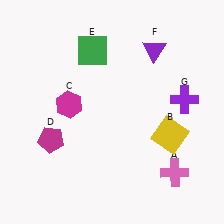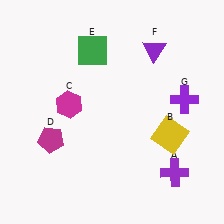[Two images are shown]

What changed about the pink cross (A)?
In Image 1, A is pink. In Image 2, it changed to purple.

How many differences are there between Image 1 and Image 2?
There is 1 difference between the two images.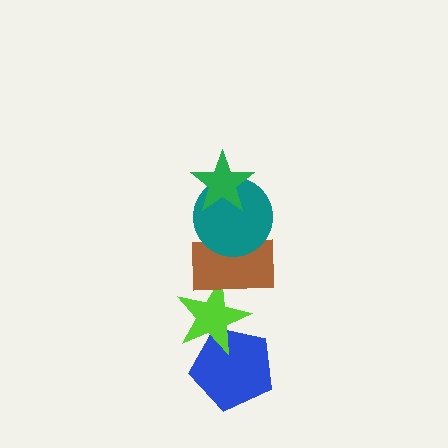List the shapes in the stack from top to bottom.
From top to bottom: the green star, the teal circle, the brown rectangle, the lime star, the blue pentagon.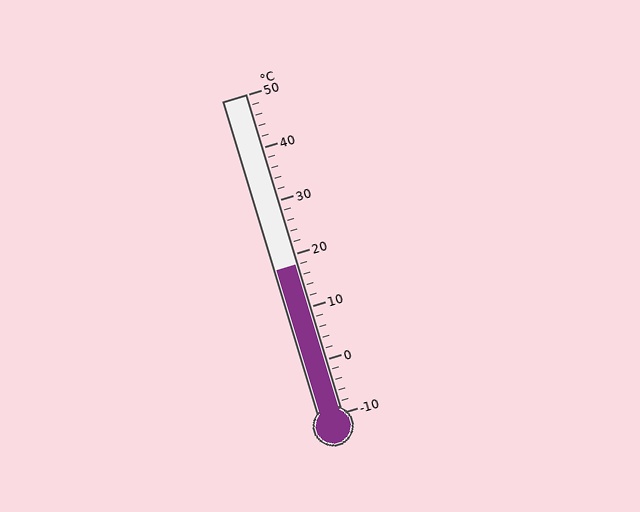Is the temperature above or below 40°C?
The temperature is below 40°C.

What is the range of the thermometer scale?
The thermometer scale ranges from -10°C to 50°C.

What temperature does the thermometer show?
The thermometer shows approximately 18°C.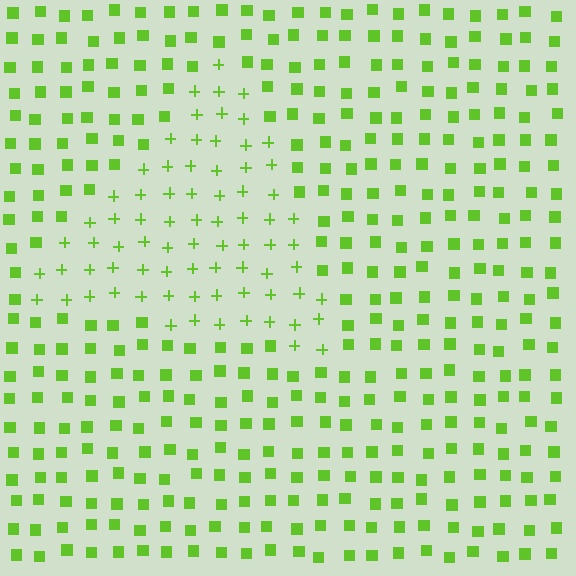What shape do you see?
I see a triangle.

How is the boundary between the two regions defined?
The boundary is defined by a change in element shape: plus signs inside vs. squares outside. All elements share the same color and spacing.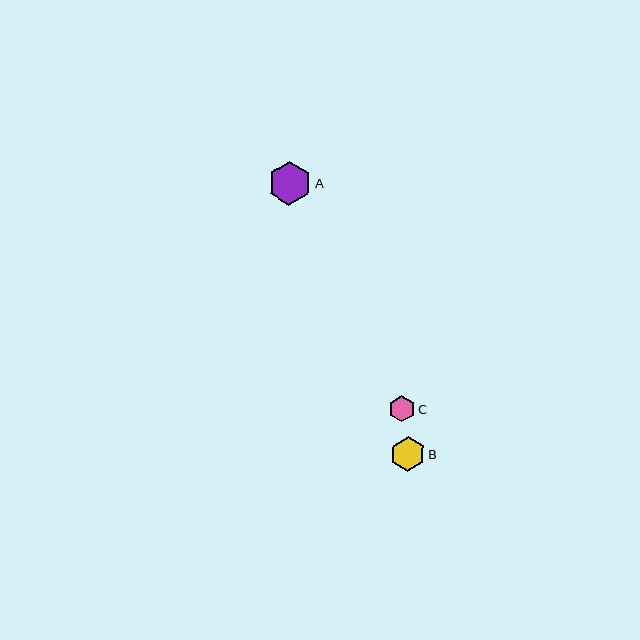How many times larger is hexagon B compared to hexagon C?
Hexagon B is approximately 1.4 times the size of hexagon C.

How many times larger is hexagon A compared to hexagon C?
Hexagon A is approximately 1.7 times the size of hexagon C.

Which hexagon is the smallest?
Hexagon C is the smallest with a size of approximately 26 pixels.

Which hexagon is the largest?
Hexagon A is the largest with a size of approximately 43 pixels.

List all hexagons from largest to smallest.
From largest to smallest: A, B, C.